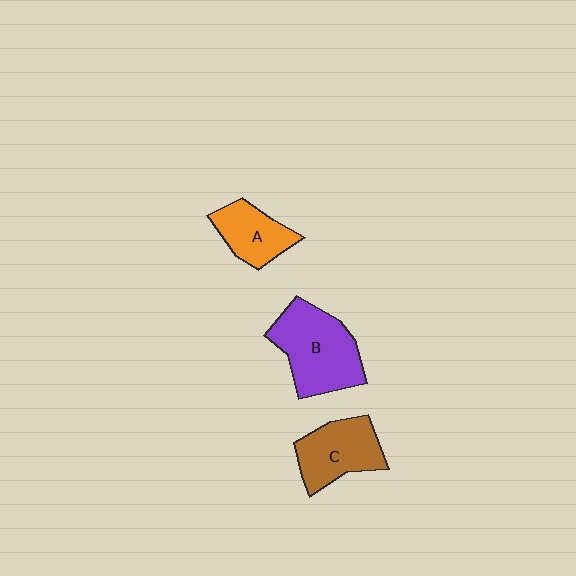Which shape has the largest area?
Shape B (purple).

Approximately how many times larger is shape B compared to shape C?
Approximately 1.3 times.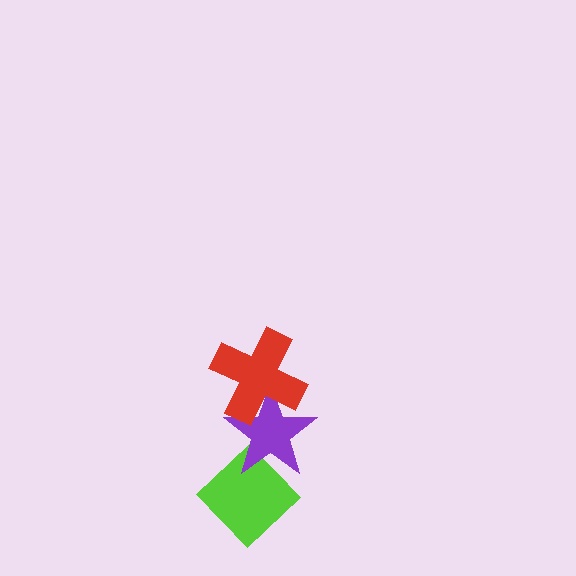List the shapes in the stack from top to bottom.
From top to bottom: the red cross, the purple star, the lime diamond.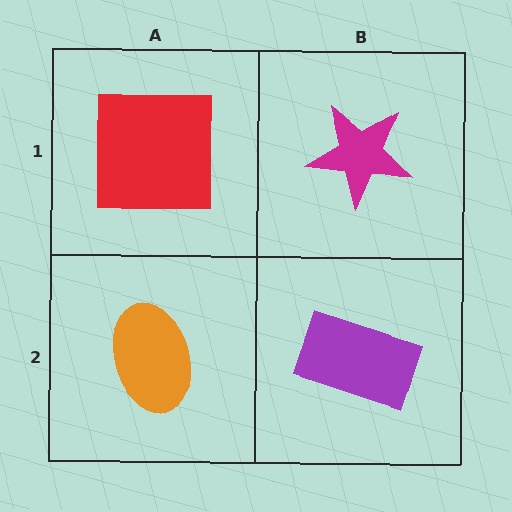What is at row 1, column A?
A red square.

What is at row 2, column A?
An orange ellipse.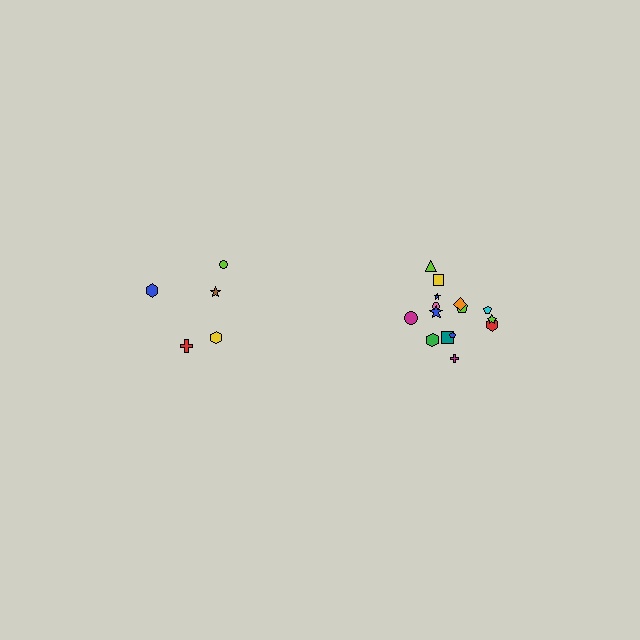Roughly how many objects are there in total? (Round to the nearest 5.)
Roughly 20 objects in total.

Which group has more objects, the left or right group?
The right group.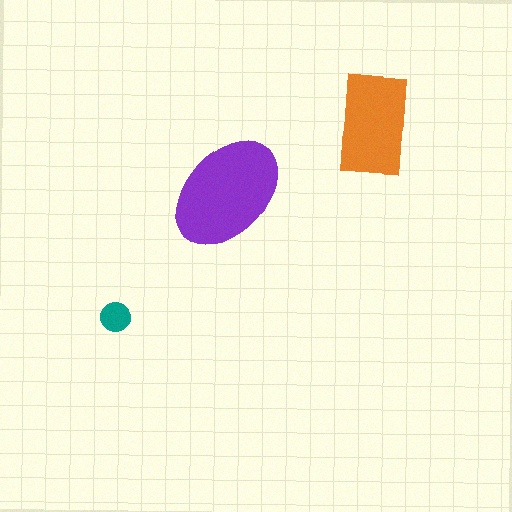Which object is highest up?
The orange rectangle is topmost.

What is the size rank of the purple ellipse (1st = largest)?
1st.